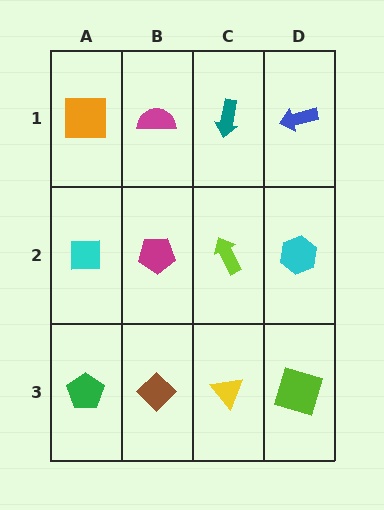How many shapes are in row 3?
4 shapes.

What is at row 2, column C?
A lime arrow.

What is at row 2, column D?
A cyan hexagon.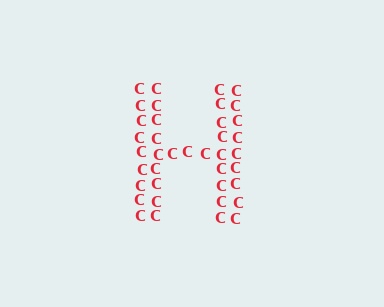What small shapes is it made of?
It is made of small letter C's.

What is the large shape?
The large shape is the letter H.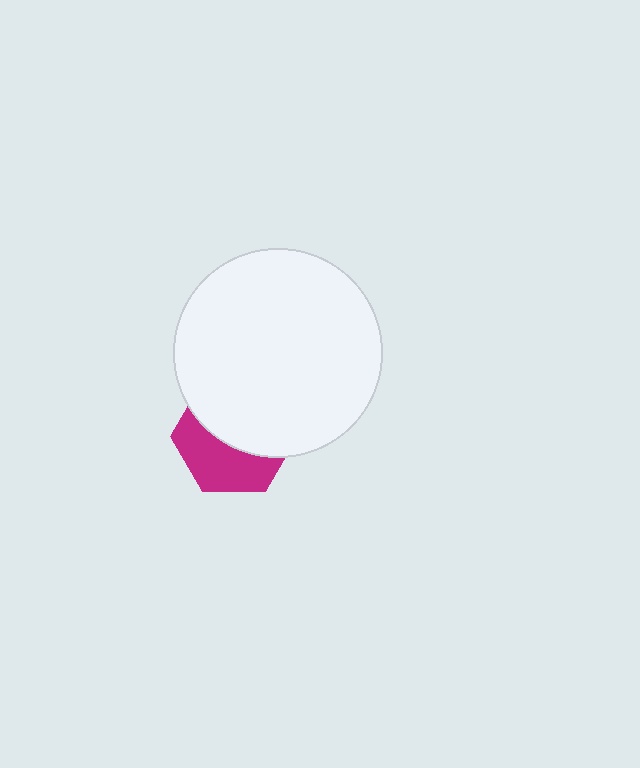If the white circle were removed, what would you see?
You would see the complete magenta hexagon.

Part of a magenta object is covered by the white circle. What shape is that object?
It is a hexagon.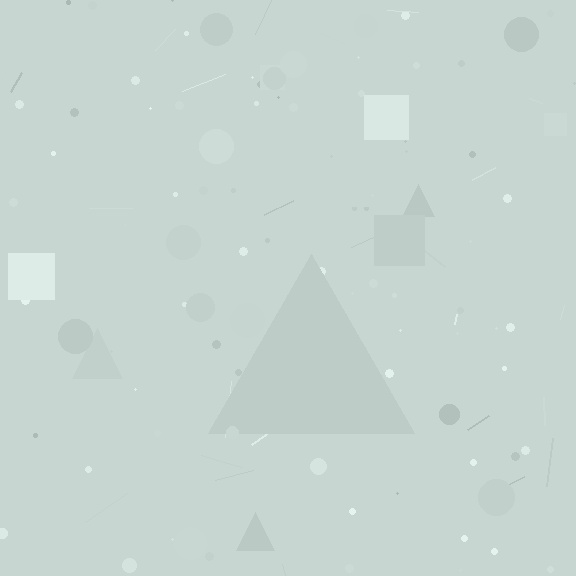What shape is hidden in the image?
A triangle is hidden in the image.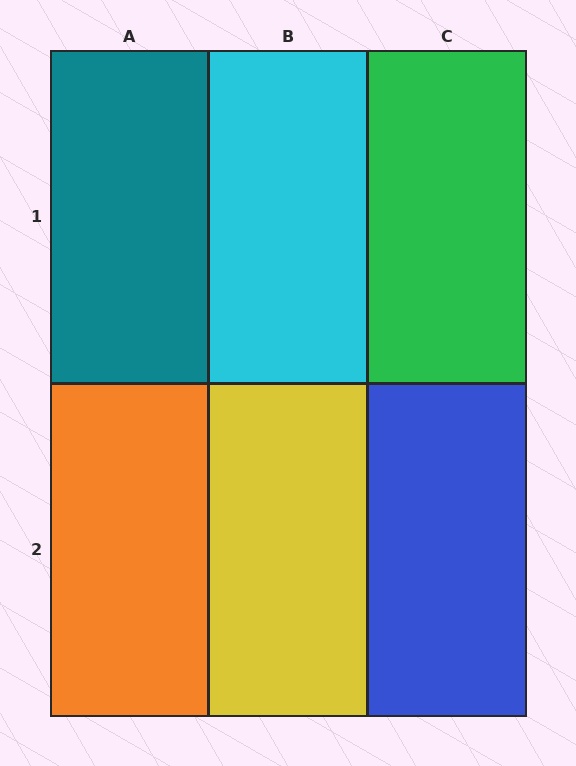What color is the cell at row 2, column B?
Yellow.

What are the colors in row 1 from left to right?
Teal, cyan, green.